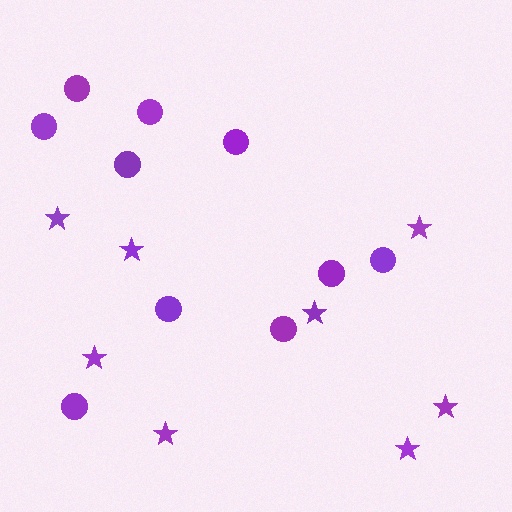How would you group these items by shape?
There are 2 groups: one group of stars (8) and one group of circles (10).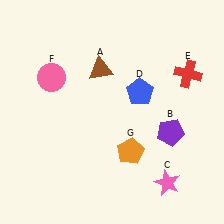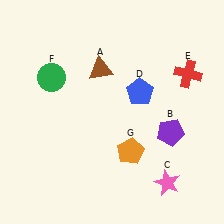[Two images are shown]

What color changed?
The circle (F) changed from pink in Image 1 to green in Image 2.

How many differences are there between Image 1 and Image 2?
There is 1 difference between the two images.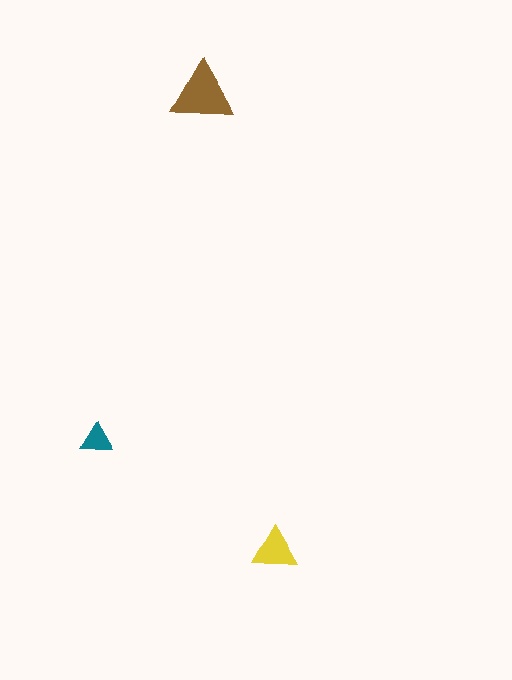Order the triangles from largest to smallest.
the brown one, the yellow one, the teal one.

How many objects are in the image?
There are 3 objects in the image.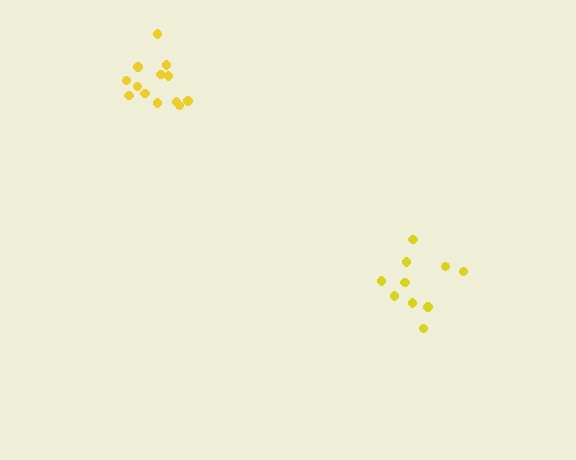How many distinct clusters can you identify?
There are 2 distinct clusters.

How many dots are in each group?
Group 1: 10 dots, Group 2: 13 dots (23 total).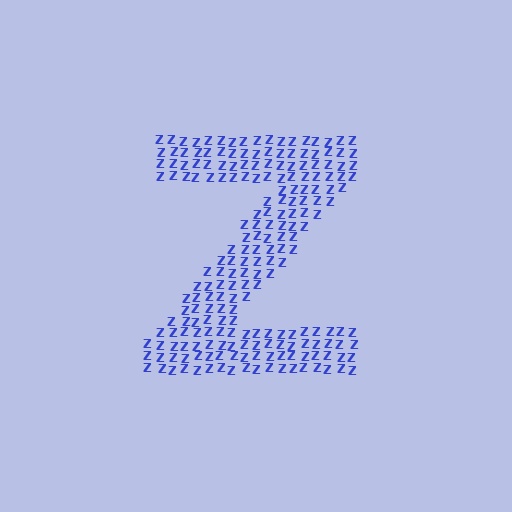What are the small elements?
The small elements are letter Z's.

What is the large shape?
The large shape is the letter Z.